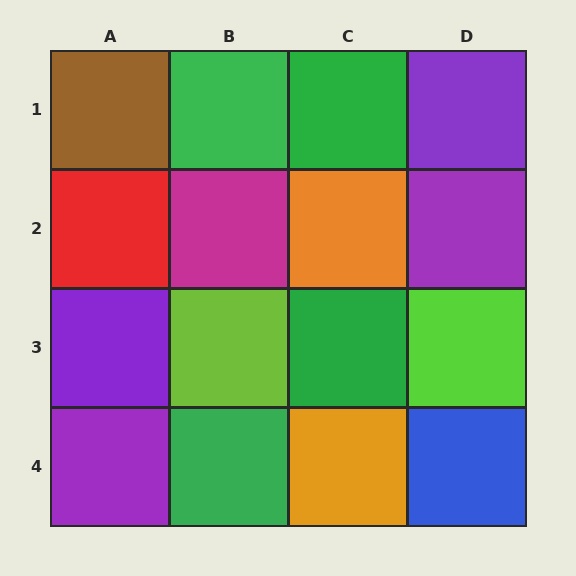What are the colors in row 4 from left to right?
Purple, green, orange, blue.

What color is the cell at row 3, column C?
Green.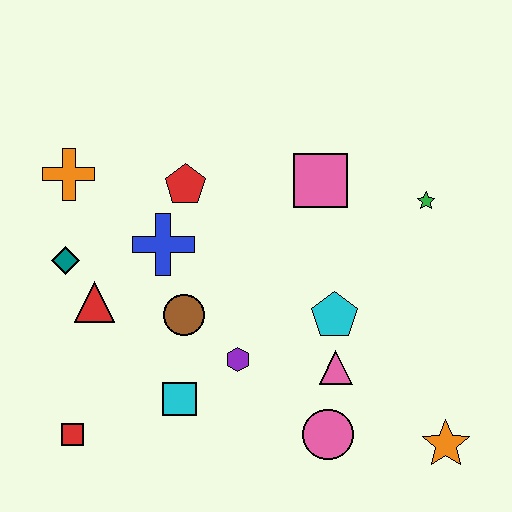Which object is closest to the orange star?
The pink circle is closest to the orange star.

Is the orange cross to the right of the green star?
No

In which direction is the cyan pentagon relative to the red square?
The cyan pentagon is to the right of the red square.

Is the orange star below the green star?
Yes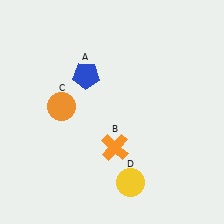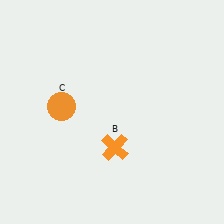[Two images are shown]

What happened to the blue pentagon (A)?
The blue pentagon (A) was removed in Image 2. It was in the top-left area of Image 1.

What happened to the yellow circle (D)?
The yellow circle (D) was removed in Image 2. It was in the bottom-right area of Image 1.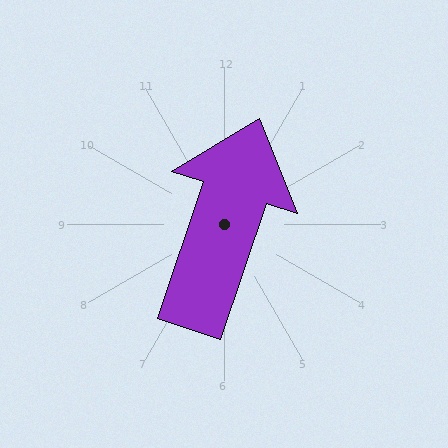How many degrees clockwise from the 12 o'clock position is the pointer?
Approximately 18 degrees.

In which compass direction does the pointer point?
North.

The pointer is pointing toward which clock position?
Roughly 1 o'clock.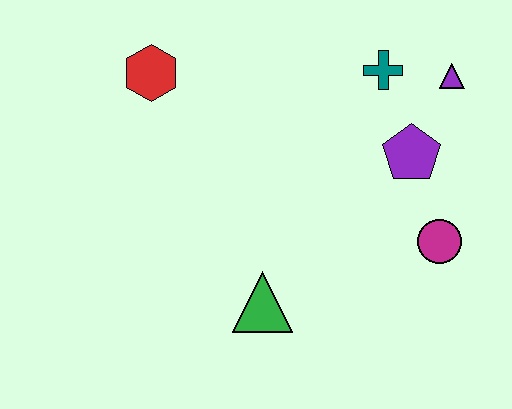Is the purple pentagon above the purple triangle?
No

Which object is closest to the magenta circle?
The purple pentagon is closest to the magenta circle.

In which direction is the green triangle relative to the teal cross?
The green triangle is below the teal cross.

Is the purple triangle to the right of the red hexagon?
Yes